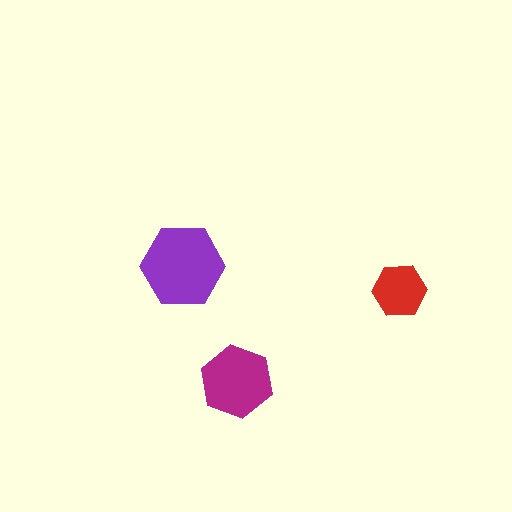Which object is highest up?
The purple hexagon is topmost.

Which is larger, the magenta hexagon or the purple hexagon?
The purple one.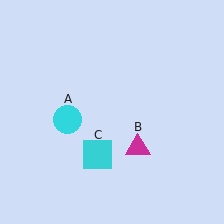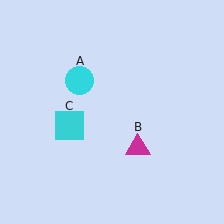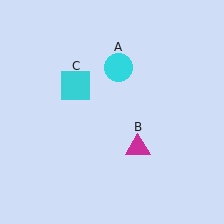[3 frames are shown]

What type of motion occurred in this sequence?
The cyan circle (object A), cyan square (object C) rotated clockwise around the center of the scene.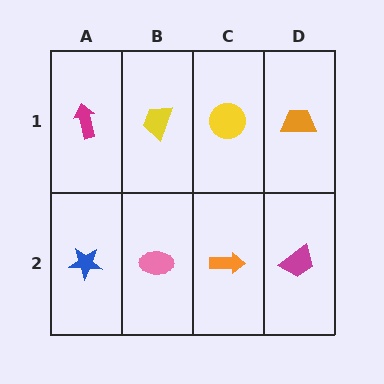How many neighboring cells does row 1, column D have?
2.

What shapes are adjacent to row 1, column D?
A magenta trapezoid (row 2, column D), a yellow circle (row 1, column C).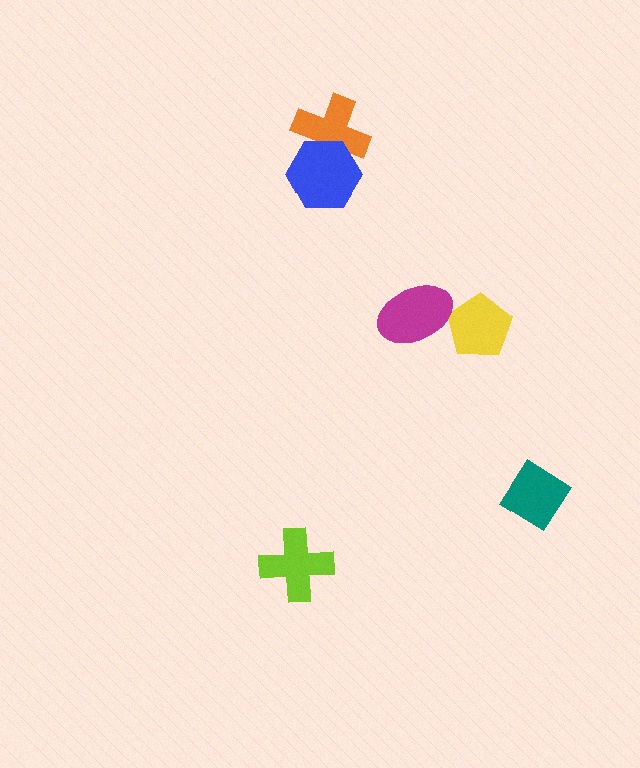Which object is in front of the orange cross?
The blue hexagon is in front of the orange cross.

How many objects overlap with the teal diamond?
0 objects overlap with the teal diamond.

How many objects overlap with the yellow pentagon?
1 object overlaps with the yellow pentagon.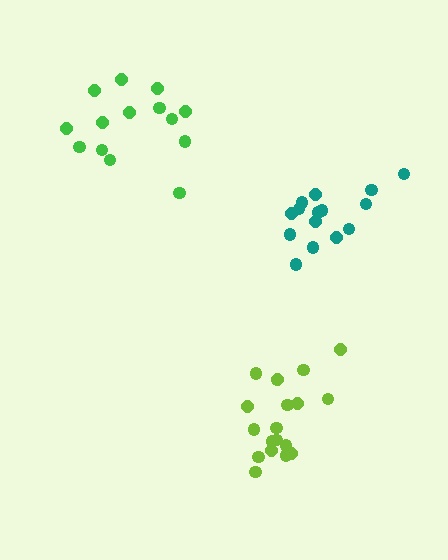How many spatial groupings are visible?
There are 3 spatial groupings.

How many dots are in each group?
Group 1: 14 dots, Group 2: 15 dots, Group 3: 19 dots (48 total).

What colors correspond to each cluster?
The clusters are colored: green, teal, lime.